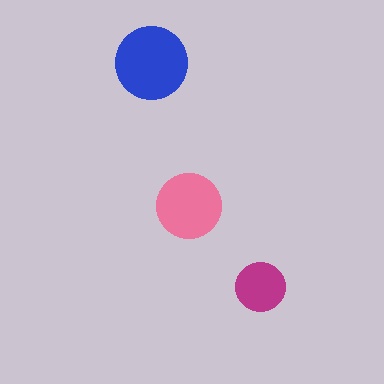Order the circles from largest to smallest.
the blue one, the pink one, the magenta one.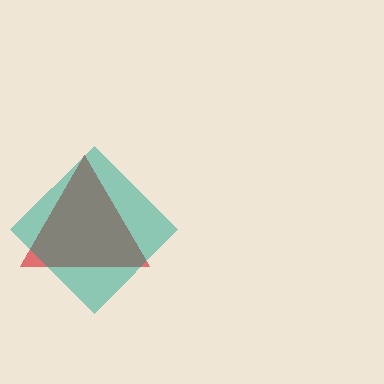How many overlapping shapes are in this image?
There are 2 overlapping shapes in the image.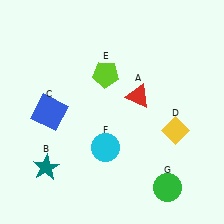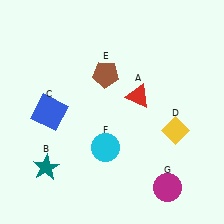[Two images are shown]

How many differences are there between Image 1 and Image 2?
There are 2 differences between the two images.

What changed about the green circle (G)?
In Image 1, G is green. In Image 2, it changed to magenta.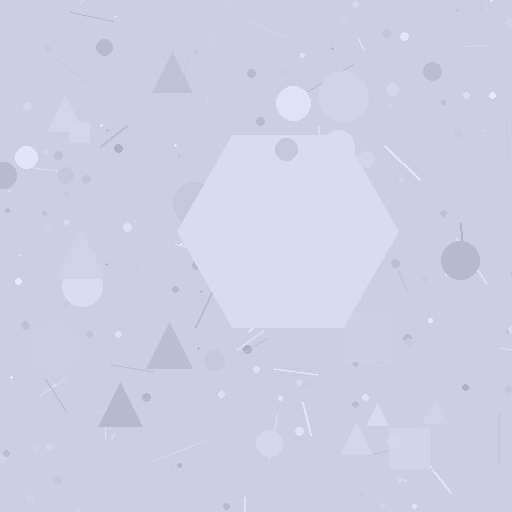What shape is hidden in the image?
A hexagon is hidden in the image.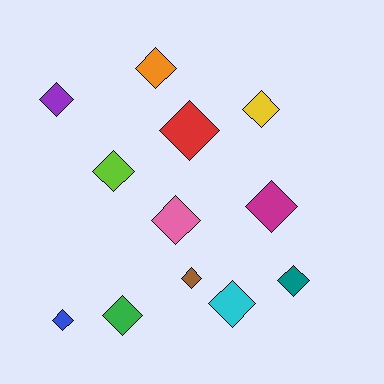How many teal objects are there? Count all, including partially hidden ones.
There is 1 teal object.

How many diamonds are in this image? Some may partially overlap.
There are 12 diamonds.